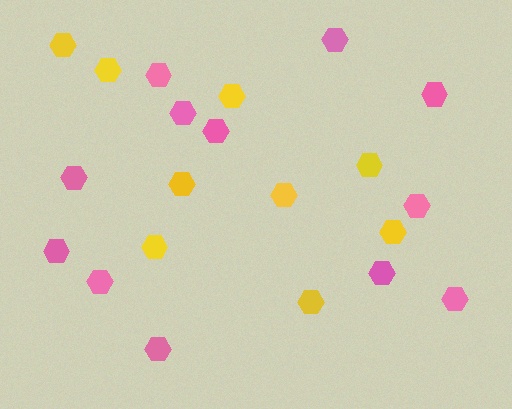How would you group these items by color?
There are 2 groups: one group of yellow hexagons (9) and one group of pink hexagons (12).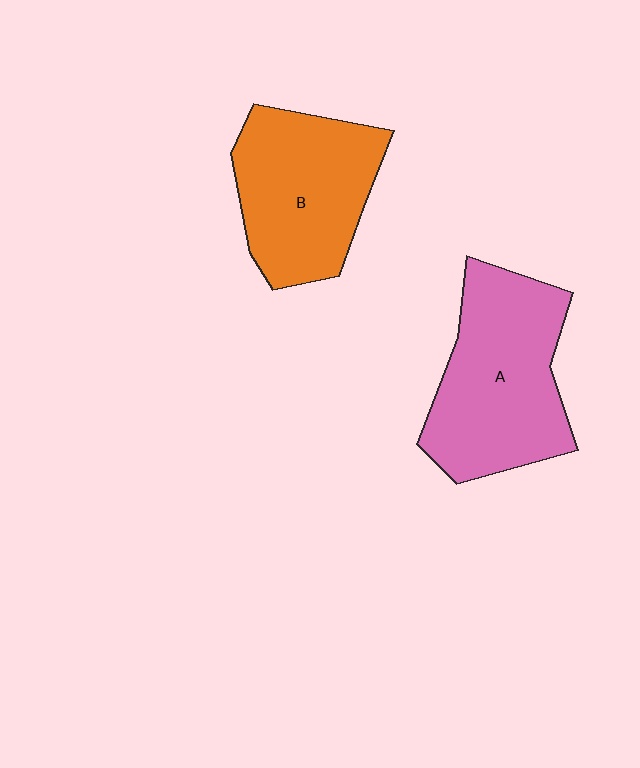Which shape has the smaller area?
Shape B (orange).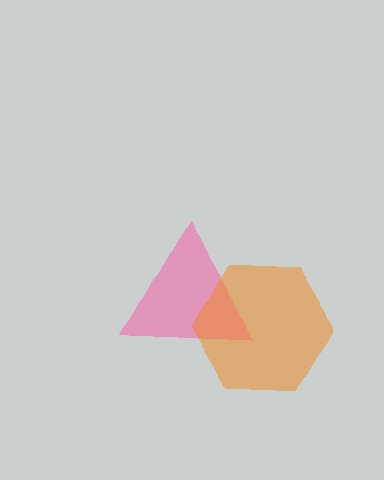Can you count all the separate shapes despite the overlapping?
Yes, there are 2 separate shapes.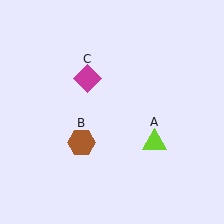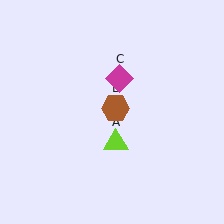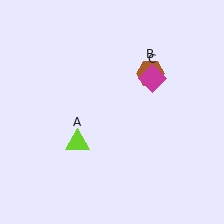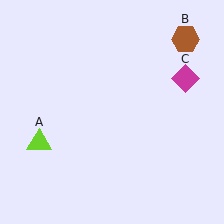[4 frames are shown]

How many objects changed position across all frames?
3 objects changed position: lime triangle (object A), brown hexagon (object B), magenta diamond (object C).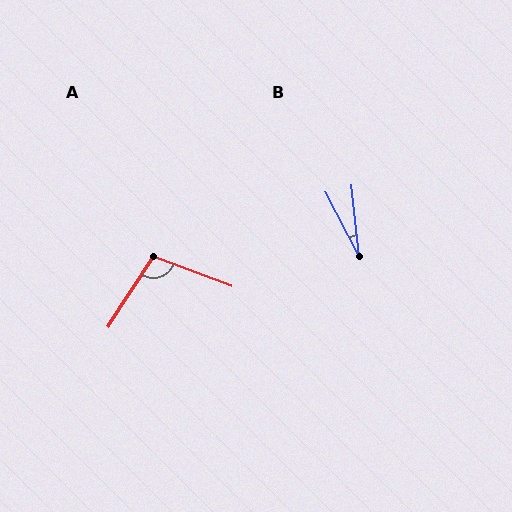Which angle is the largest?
A, at approximately 102 degrees.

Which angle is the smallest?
B, at approximately 21 degrees.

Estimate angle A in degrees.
Approximately 102 degrees.